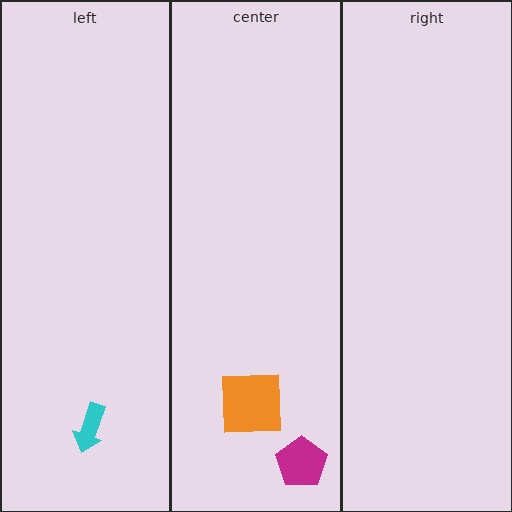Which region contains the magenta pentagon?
The center region.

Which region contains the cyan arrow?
The left region.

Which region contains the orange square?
The center region.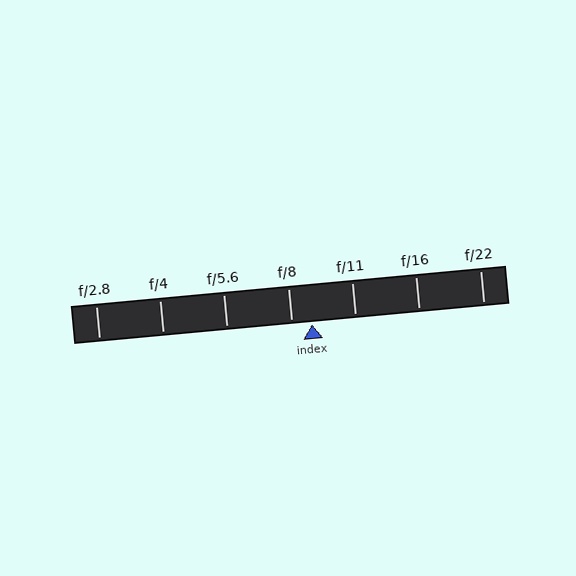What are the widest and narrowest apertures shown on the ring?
The widest aperture shown is f/2.8 and the narrowest is f/22.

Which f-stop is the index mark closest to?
The index mark is closest to f/8.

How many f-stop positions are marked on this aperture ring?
There are 7 f-stop positions marked.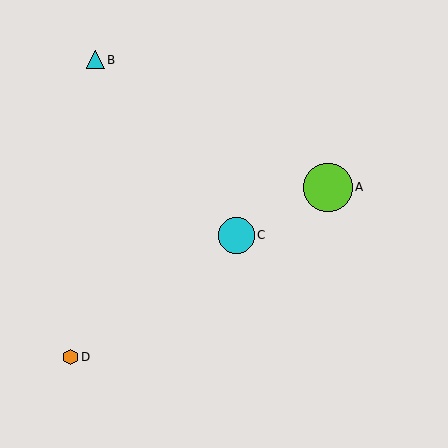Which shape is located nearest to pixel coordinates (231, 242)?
The cyan circle (labeled C) at (237, 235) is nearest to that location.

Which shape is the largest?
The lime circle (labeled A) is the largest.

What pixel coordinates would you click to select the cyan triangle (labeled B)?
Click at (95, 60) to select the cyan triangle B.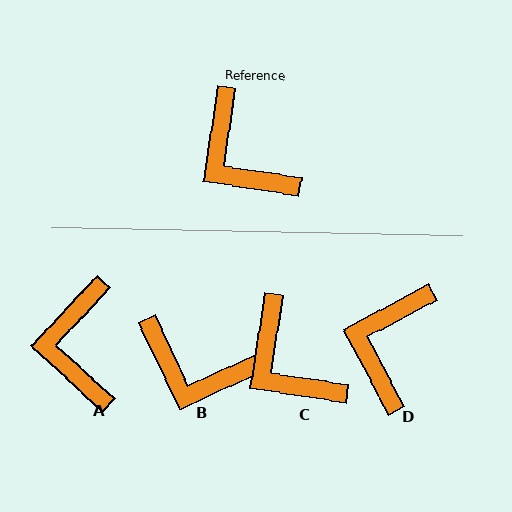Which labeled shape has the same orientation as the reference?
C.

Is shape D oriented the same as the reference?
No, it is off by about 54 degrees.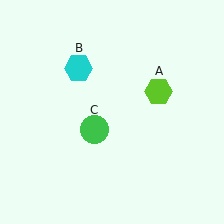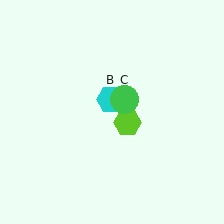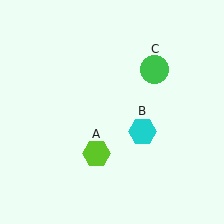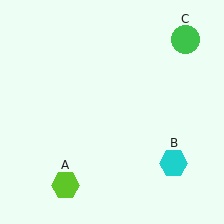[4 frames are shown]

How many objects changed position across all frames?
3 objects changed position: lime hexagon (object A), cyan hexagon (object B), green circle (object C).